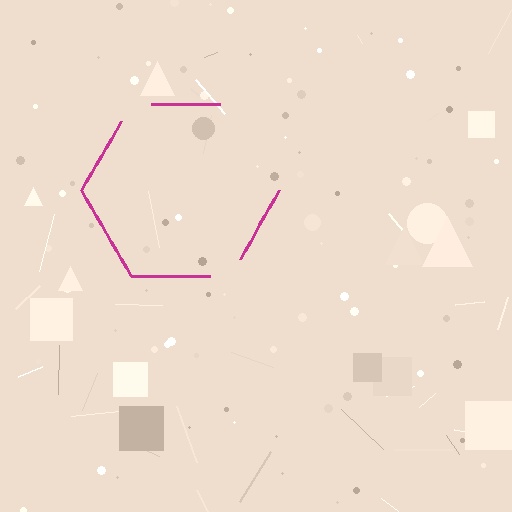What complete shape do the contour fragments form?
The contour fragments form a hexagon.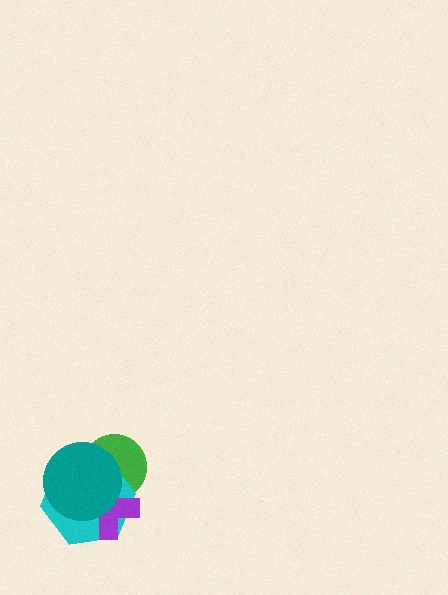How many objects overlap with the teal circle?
3 objects overlap with the teal circle.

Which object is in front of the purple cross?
The teal circle is in front of the purple cross.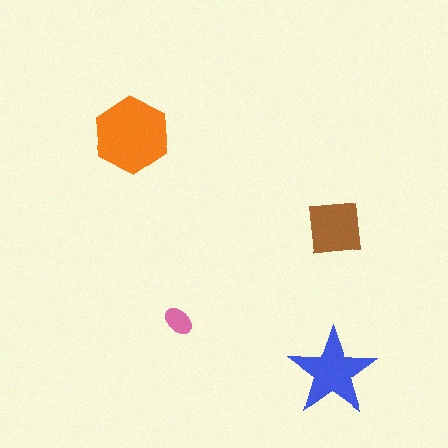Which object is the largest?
The orange hexagon.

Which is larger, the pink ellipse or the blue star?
The blue star.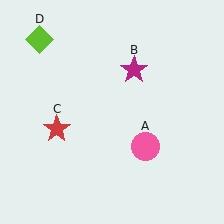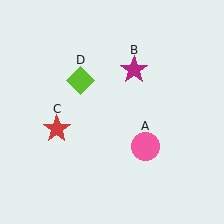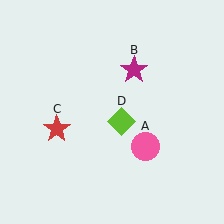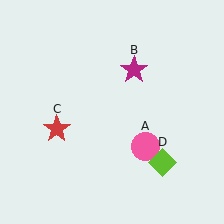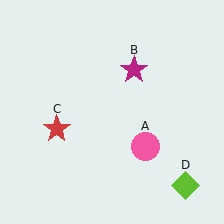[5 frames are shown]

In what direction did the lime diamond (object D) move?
The lime diamond (object D) moved down and to the right.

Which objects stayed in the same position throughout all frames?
Pink circle (object A) and magenta star (object B) and red star (object C) remained stationary.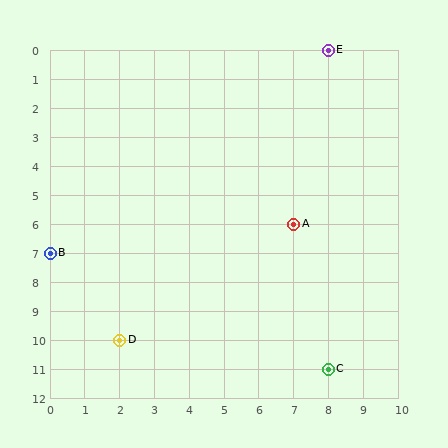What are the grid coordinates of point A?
Point A is at grid coordinates (7, 6).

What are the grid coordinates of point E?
Point E is at grid coordinates (8, 0).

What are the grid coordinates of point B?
Point B is at grid coordinates (0, 7).